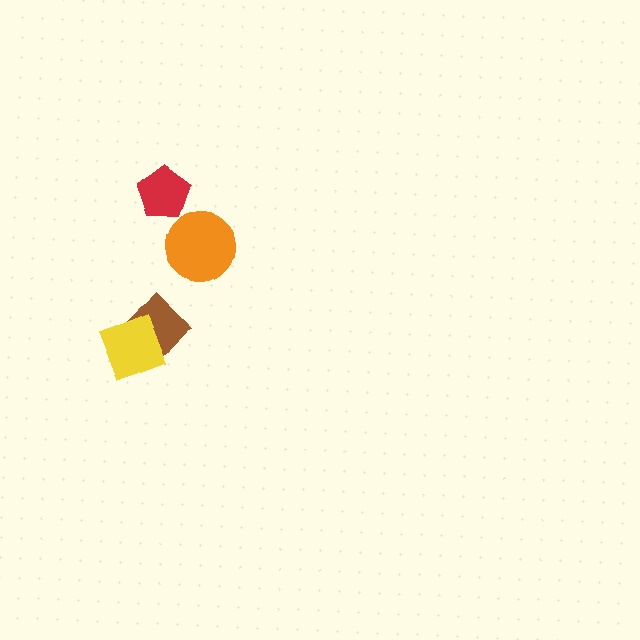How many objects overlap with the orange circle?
0 objects overlap with the orange circle.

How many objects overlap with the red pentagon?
0 objects overlap with the red pentagon.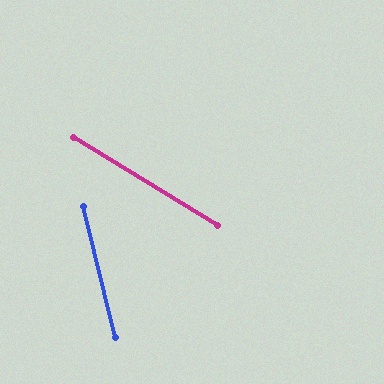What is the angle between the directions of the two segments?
Approximately 45 degrees.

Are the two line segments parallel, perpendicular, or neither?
Neither parallel nor perpendicular — they differ by about 45°.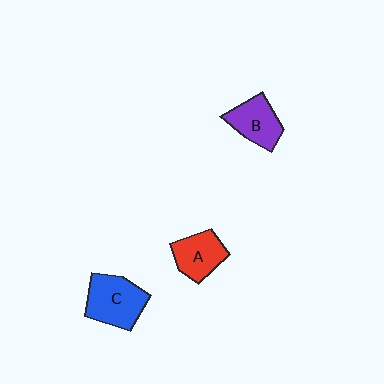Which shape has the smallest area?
Shape A (red).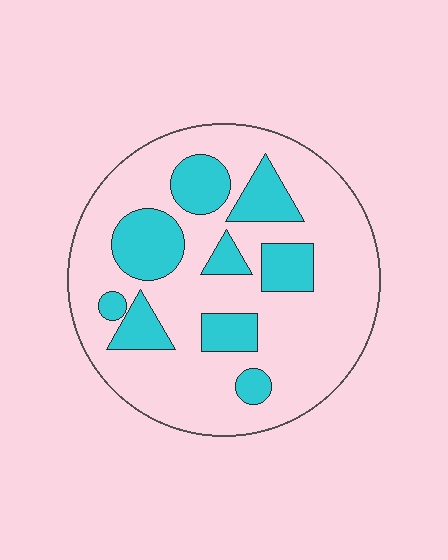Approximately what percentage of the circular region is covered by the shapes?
Approximately 25%.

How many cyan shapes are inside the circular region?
9.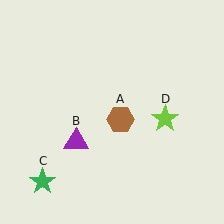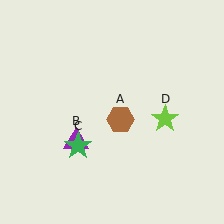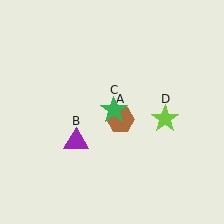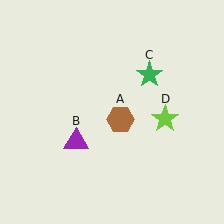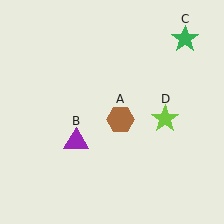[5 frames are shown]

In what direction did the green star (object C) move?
The green star (object C) moved up and to the right.